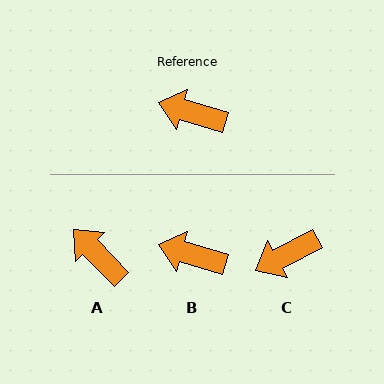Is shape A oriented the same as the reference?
No, it is off by about 30 degrees.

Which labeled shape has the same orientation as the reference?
B.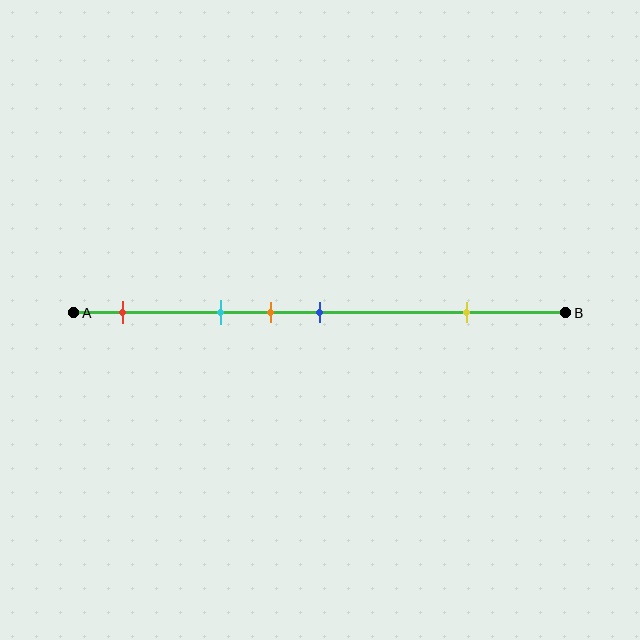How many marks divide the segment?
There are 5 marks dividing the segment.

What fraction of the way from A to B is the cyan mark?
The cyan mark is approximately 30% (0.3) of the way from A to B.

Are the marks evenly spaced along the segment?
No, the marks are not evenly spaced.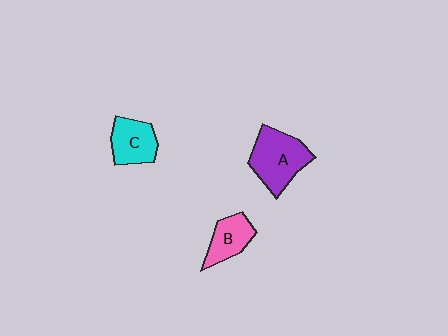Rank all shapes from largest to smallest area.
From largest to smallest: A (purple), C (cyan), B (pink).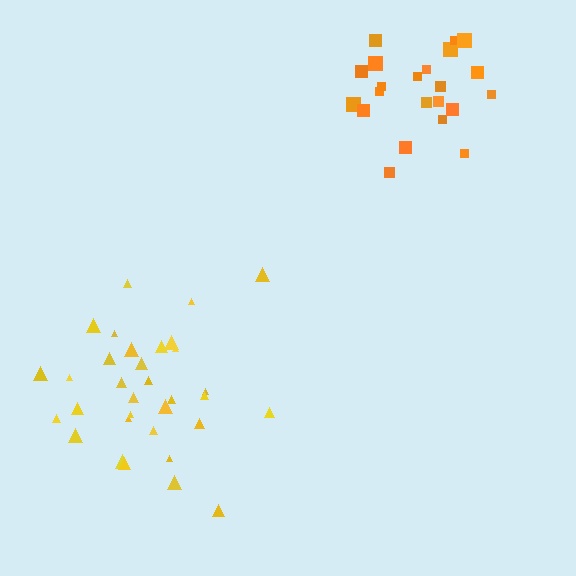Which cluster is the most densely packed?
Orange.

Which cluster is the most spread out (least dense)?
Yellow.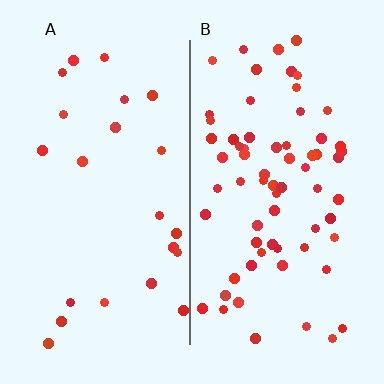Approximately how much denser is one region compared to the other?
Approximately 2.9× — region B over region A.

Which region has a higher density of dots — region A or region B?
B (the right).